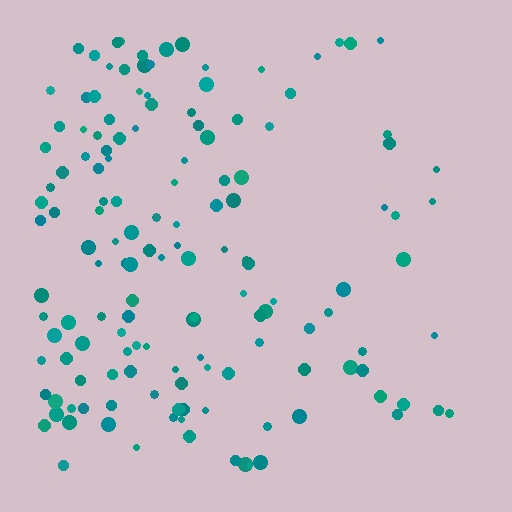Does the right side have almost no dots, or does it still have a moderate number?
Still a moderate number, just noticeably fewer than the left.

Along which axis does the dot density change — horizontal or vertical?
Horizontal.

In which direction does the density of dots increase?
From right to left, with the left side densest.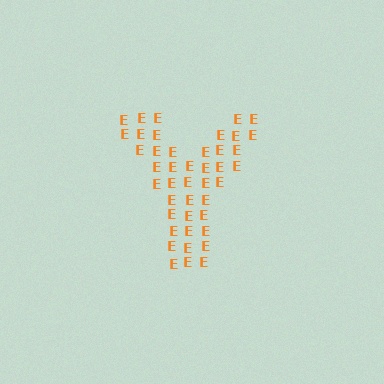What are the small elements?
The small elements are letter E's.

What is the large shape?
The large shape is the letter Y.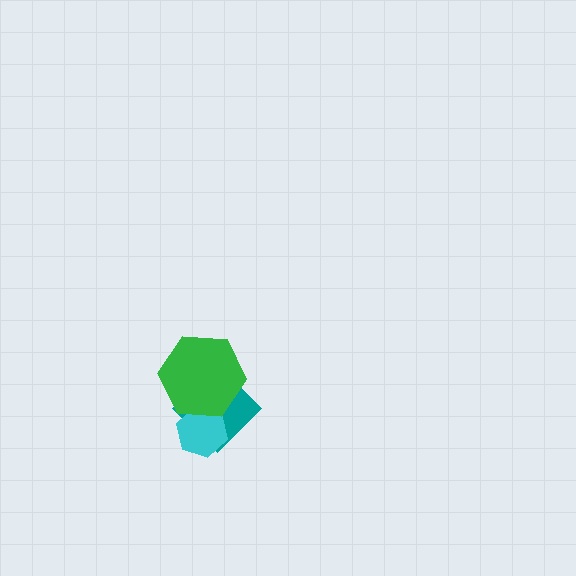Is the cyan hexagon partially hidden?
Yes, it is partially covered by another shape.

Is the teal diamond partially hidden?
Yes, it is partially covered by another shape.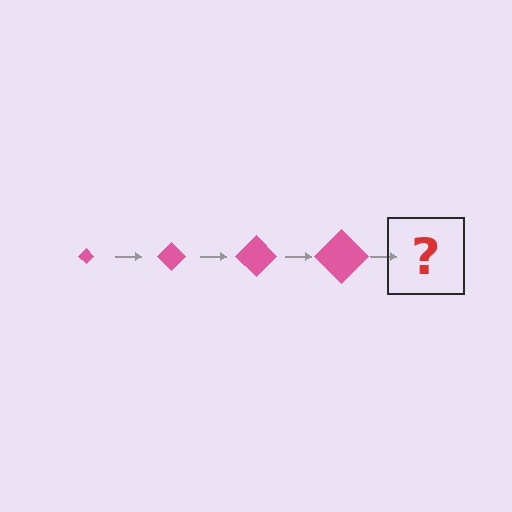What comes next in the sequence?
The next element should be a pink diamond, larger than the previous one.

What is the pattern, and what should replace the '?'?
The pattern is that the diamond gets progressively larger each step. The '?' should be a pink diamond, larger than the previous one.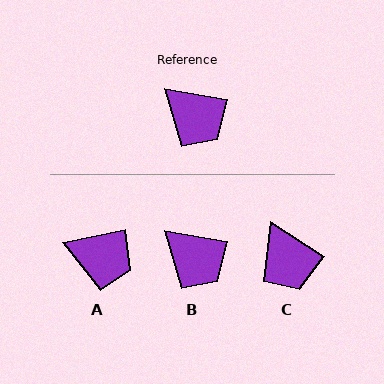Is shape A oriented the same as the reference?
No, it is off by about 22 degrees.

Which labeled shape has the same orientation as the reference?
B.